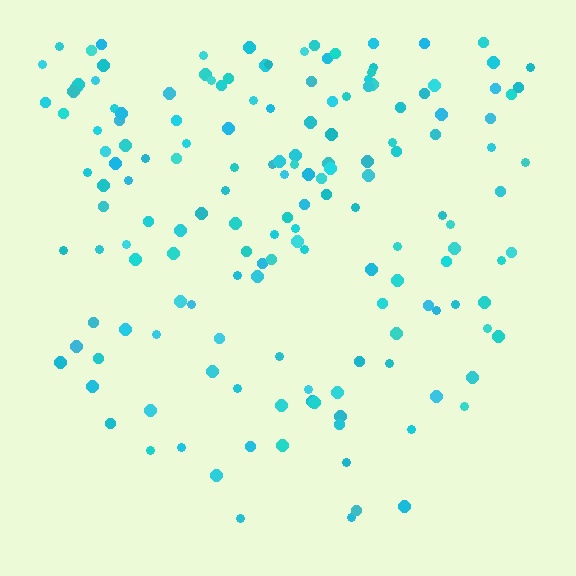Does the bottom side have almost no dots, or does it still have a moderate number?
Still a moderate number, just noticeably fewer than the top.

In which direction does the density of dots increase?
From bottom to top, with the top side densest.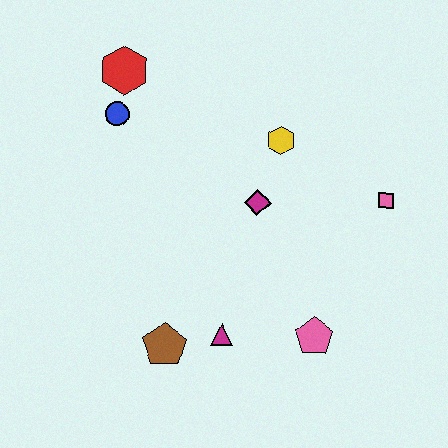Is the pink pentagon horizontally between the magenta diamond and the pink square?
Yes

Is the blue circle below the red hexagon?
Yes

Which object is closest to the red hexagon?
The blue circle is closest to the red hexagon.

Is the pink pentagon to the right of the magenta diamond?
Yes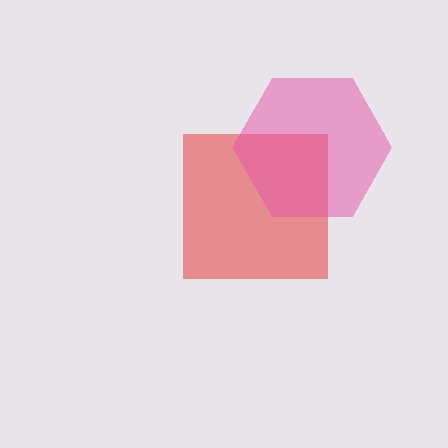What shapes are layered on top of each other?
The layered shapes are: a red square, a pink hexagon.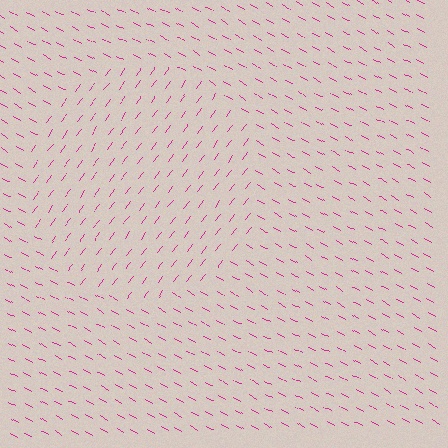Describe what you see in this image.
The image is filled with small magenta line segments. A circle region in the image has lines oriented differently from the surrounding lines, creating a visible texture boundary.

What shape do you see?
I see a circle.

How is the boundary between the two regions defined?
The boundary is defined purely by a change in line orientation (approximately 83 degrees difference). All lines are the same color and thickness.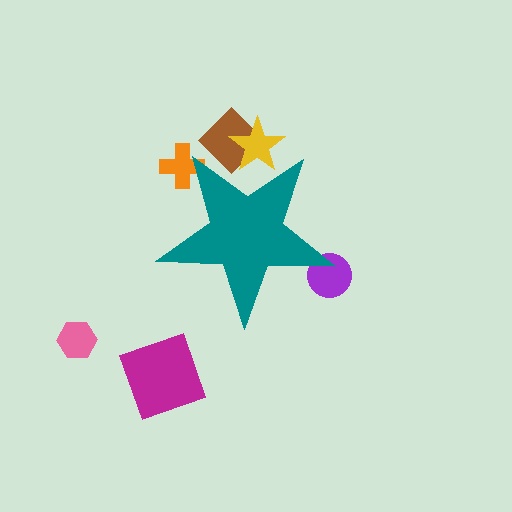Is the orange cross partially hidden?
Yes, the orange cross is partially hidden behind the teal star.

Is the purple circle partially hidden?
Yes, the purple circle is partially hidden behind the teal star.